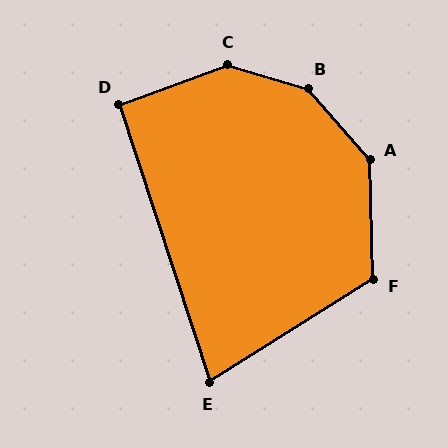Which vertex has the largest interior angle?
B, at approximately 148 degrees.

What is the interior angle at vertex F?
Approximately 121 degrees (obtuse).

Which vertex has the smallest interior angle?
E, at approximately 76 degrees.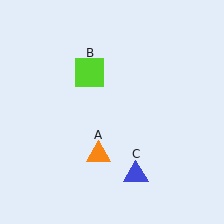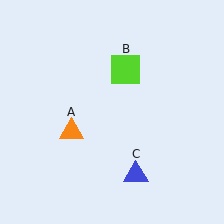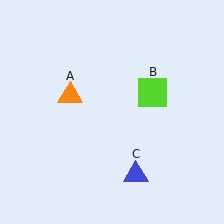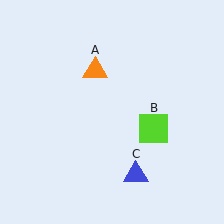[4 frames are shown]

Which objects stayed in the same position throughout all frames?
Blue triangle (object C) remained stationary.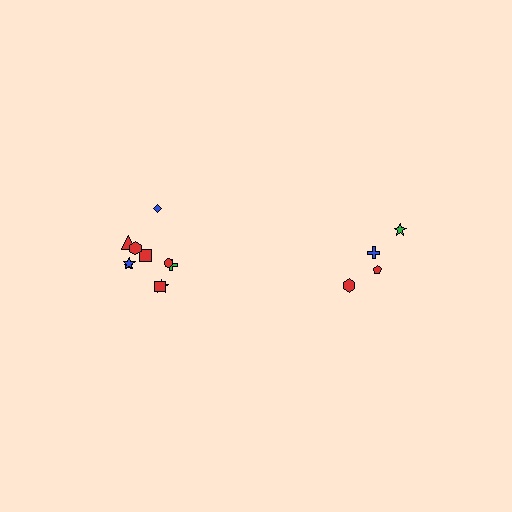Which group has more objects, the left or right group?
The left group.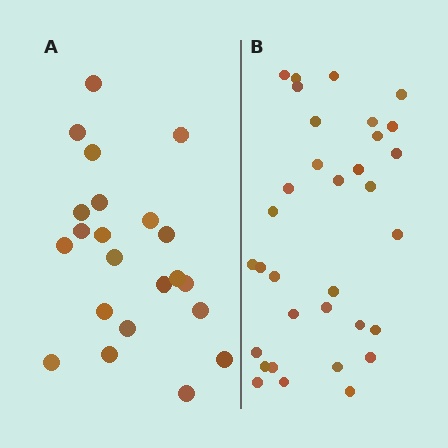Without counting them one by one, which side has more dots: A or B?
Region B (the right region) has more dots.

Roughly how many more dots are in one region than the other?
Region B has roughly 12 or so more dots than region A.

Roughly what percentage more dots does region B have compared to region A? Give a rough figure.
About 50% more.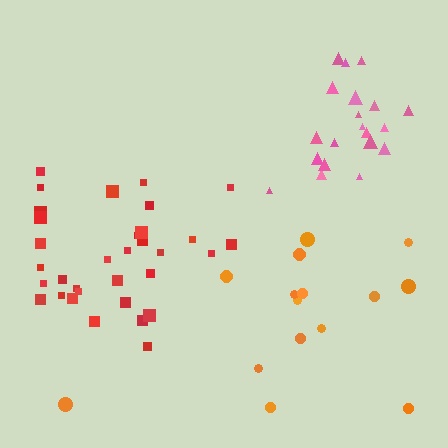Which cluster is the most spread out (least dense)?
Orange.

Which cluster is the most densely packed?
Red.